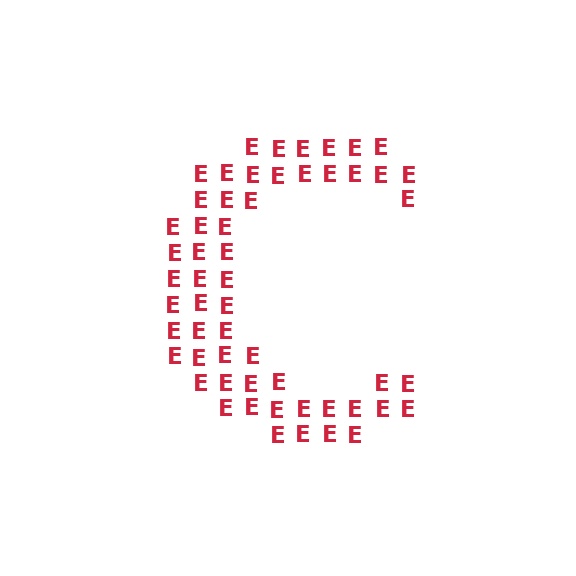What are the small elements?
The small elements are letter E's.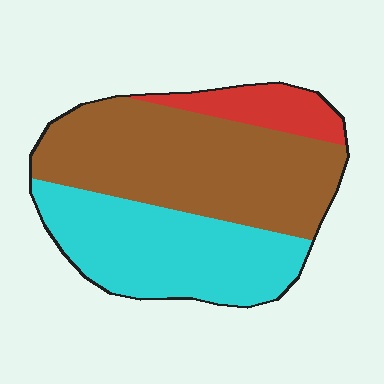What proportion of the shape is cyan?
Cyan covers about 40% of the shape.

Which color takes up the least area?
Red, at roughly 10%.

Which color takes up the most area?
Brown, at roughly 50%.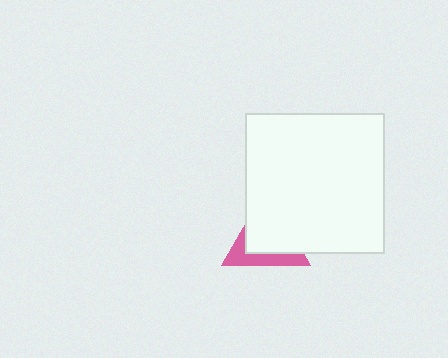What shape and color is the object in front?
The object in front is a white square.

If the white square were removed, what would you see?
You would see the complete pink triangle.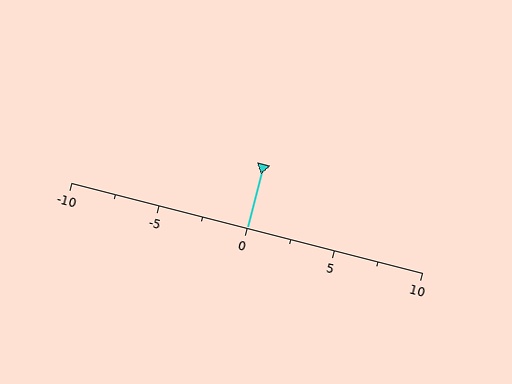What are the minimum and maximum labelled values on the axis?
The axis runs from -10 to 10.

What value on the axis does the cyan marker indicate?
The marker indicates approximately 0.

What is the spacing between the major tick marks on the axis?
The major ticks are spaced 5 apart.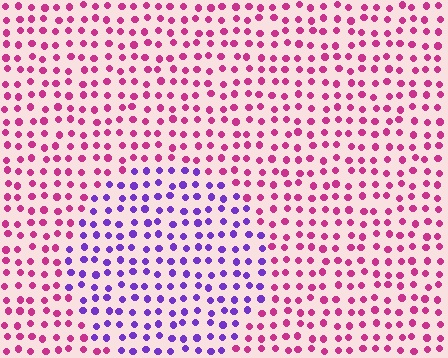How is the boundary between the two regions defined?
The boundary is defined purely by a slight shift in hue (about 57 degrees). Spacing, size, and orientation are identical on both sides.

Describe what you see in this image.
The image is filled with small magenta elements in a uniform arrangement. A circle-shaped region is visible where the elements are tinted to a slightly different hue, forming a subtle color boundary.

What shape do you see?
I see a circle.